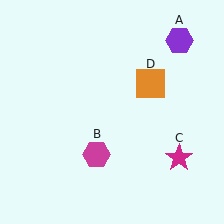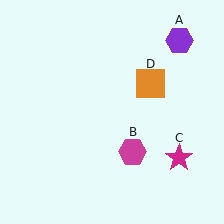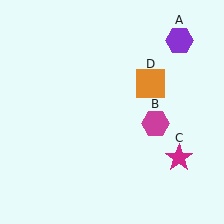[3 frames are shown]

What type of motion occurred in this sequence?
The magenta hexagon (object B) rotated counterclockwise around the center of the scene.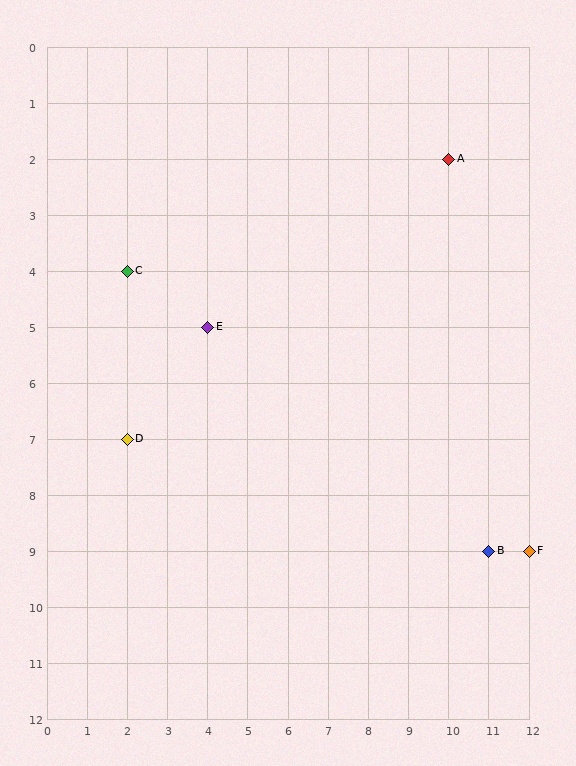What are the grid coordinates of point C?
Point C is at grid coordinates (2, 4).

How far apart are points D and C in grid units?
Points D and C are 3 rows apart.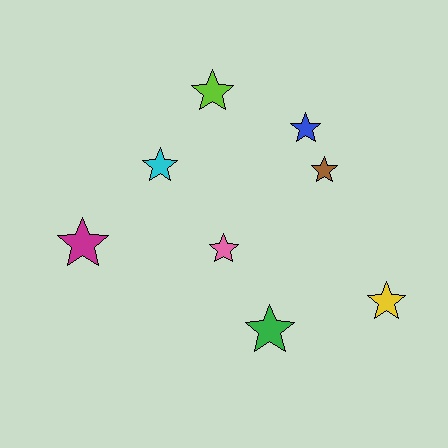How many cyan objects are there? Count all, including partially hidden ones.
There is 1 cyan object.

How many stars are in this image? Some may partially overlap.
There are 8 stars.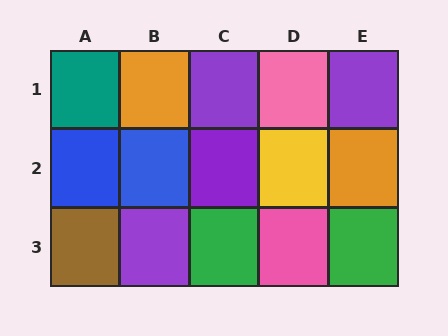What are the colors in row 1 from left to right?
Teal, orange, purple, pink, purple.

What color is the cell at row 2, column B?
Blue.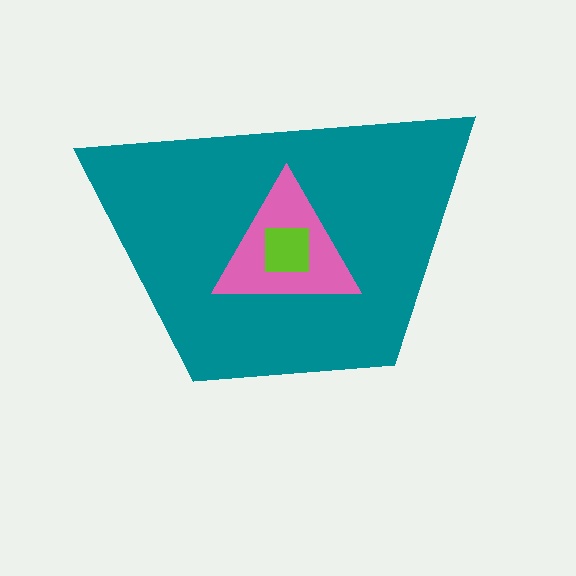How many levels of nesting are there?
3.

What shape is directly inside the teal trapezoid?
The pink triangle.